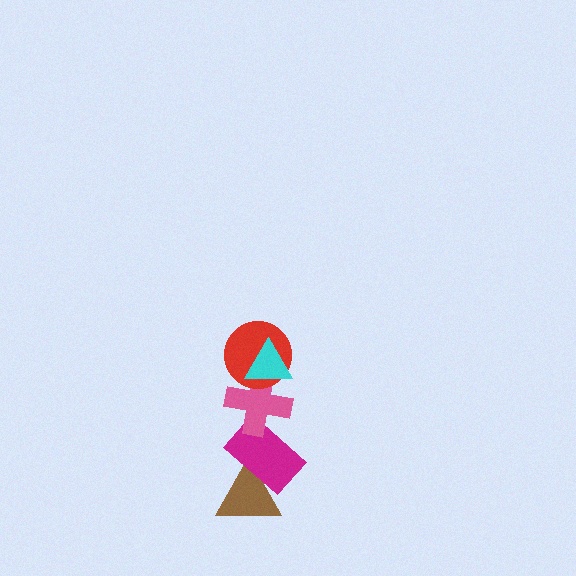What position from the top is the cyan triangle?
The cyan triangle is 1st from the top.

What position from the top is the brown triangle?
The brown triangle is 5th from the top.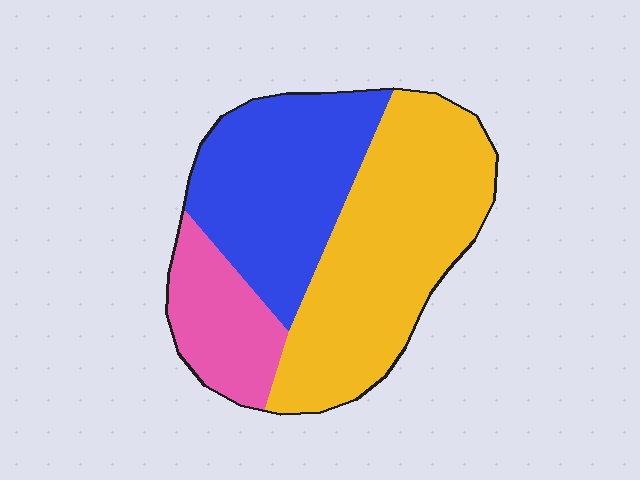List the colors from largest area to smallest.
From largest to smallest: yellow, blue, pink.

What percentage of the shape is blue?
Blue covers roughly 35% of the shape.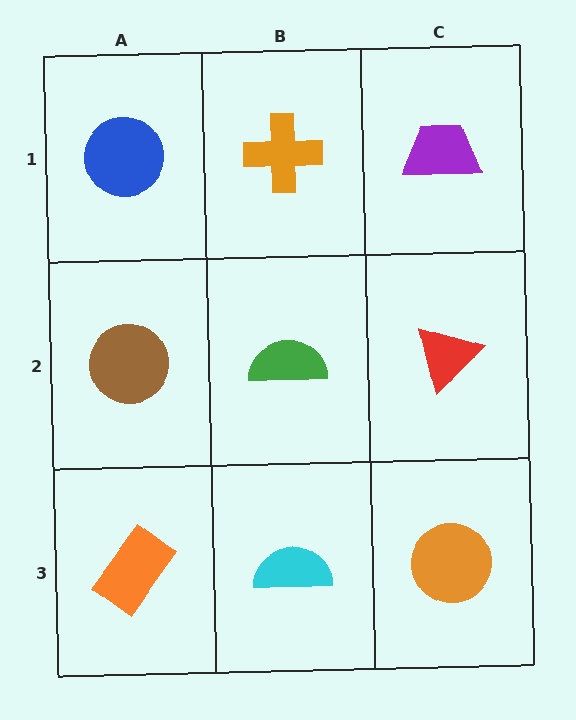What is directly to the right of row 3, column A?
A cyan semicircle.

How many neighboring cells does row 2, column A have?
3.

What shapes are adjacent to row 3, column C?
A red triangle (row 2, column C), a cyan semicircle (row 3, column B).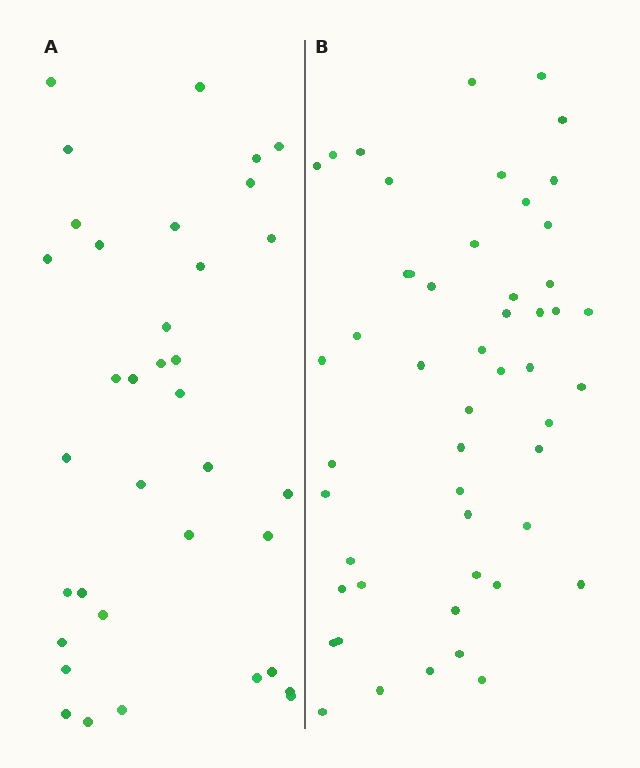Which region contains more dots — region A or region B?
Region B (the right region) has more dots.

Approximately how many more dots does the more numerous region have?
Region B has approximately 15 more dots than region A.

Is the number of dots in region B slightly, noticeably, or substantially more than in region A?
Region B has noticeably more, but not dramatically so. The ratio is roughly 1.4 to 1.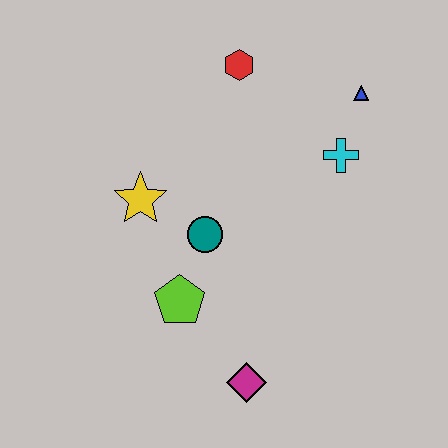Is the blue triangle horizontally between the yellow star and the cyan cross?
No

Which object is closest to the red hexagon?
The blue triangle is closest to the red hexagon.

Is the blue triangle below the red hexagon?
Yes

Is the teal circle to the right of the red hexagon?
No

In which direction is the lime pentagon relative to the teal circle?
The lime pentagon is below the teal circle.